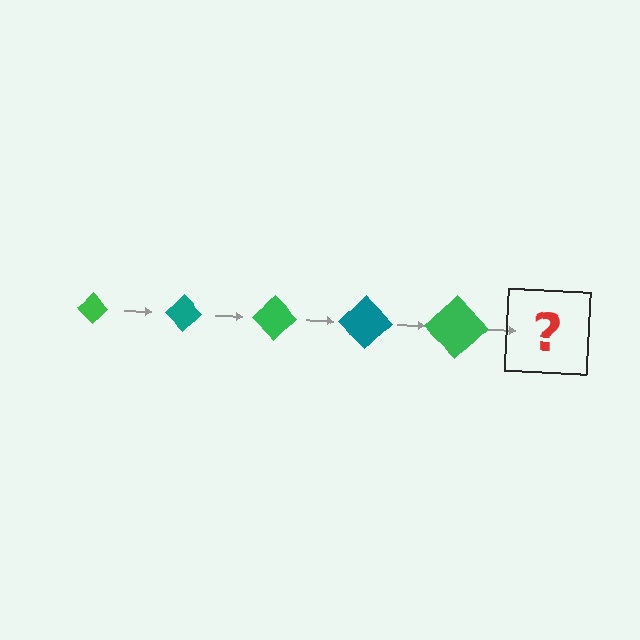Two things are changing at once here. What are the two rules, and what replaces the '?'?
The two rules are that the diamond grows larger each step and the color cycles through green and teal. The '?' should be a teal diamond, larger than the previous one.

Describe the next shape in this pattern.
It should be a teal diamond, larger than the previous one.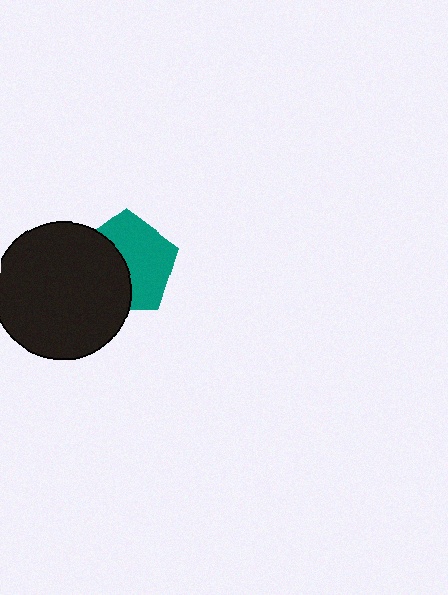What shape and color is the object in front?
The object in front is a black circle.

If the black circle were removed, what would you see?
You would see the complete teal pentagon.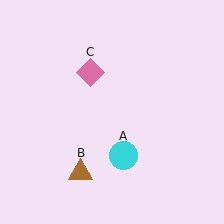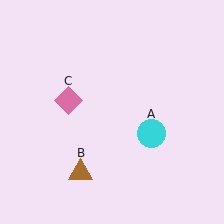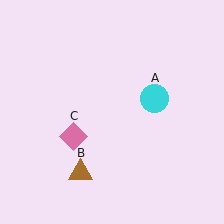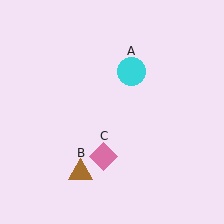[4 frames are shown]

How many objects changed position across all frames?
2 objects changed position: cyan circle (object A), pink diamond (object C).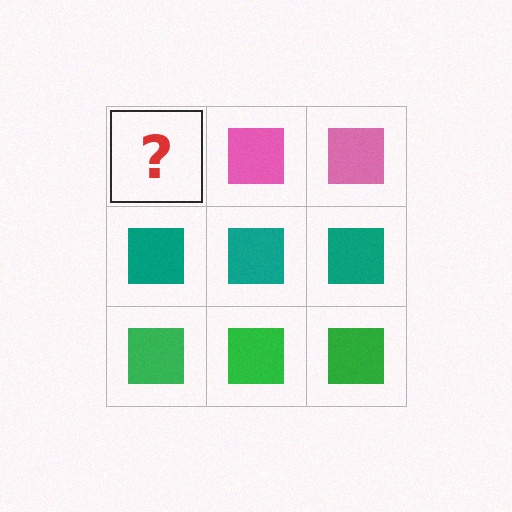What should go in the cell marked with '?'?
The missing cell should contain a pink square.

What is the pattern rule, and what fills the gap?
The rule is that each row has a consistent color. The gap should be filled with a pink square.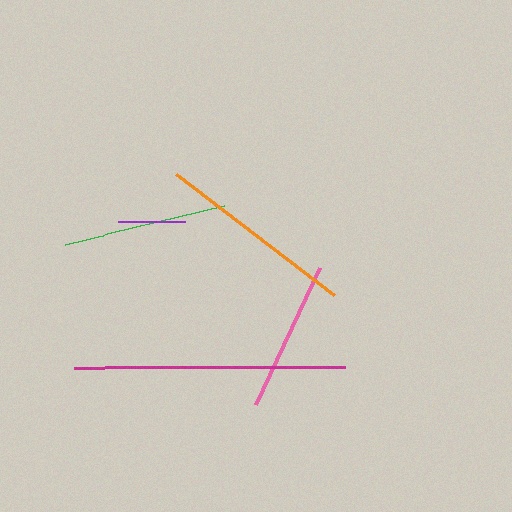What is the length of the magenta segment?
The magenta segment is approximately 271 pixels long.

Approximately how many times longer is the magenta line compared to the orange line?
The magenta line is approximately 1.4 times the length of the orange line.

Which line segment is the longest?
The magenta line is the longest at approximately 271 pixels.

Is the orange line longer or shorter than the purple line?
The orange line is longer than the purple line.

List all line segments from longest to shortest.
From longest to shortest: magenta, orange, green, pink, purple.